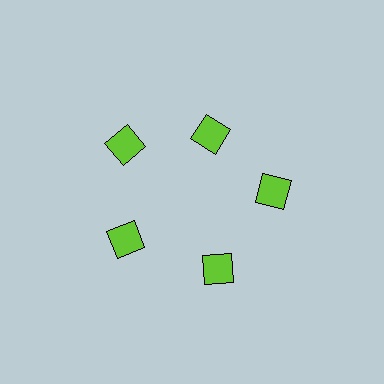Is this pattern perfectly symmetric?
No. The 5 lime squares are arranged in a ring, but one element near the 1 o'clock position is pulled inward toward the center, breaking the 5-fold rotational symmetry.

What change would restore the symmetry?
The symmetry would be restored by moving it outward, back onto the ring so that all 5 squares sit at equal angles and equal distance from the center.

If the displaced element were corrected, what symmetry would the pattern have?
It would have 5-fold rotational symmetry — the pattern would map onto itself every 72 degrees.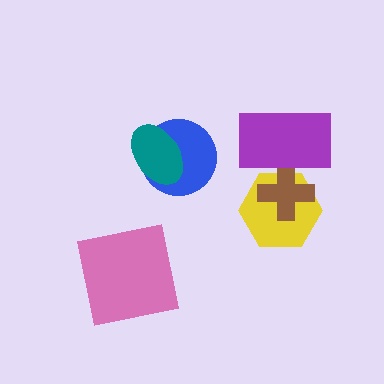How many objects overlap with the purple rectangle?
2 objects overlap with the purple rectangle.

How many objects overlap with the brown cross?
2 objects overlap with the brown cross.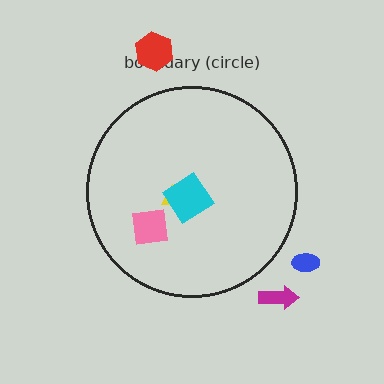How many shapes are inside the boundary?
3 inside, 3 outside.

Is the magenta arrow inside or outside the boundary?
Outside.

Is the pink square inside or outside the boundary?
Inside.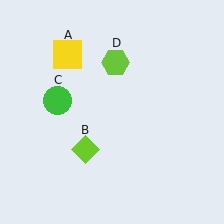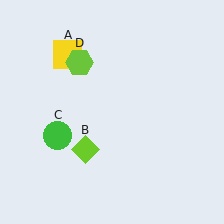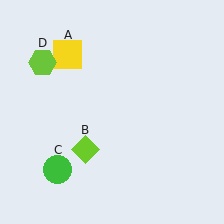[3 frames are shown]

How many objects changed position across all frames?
2 objects changed position: green circle (object C), lime hexagon (object D).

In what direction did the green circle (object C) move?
The green circle (object C) moved down.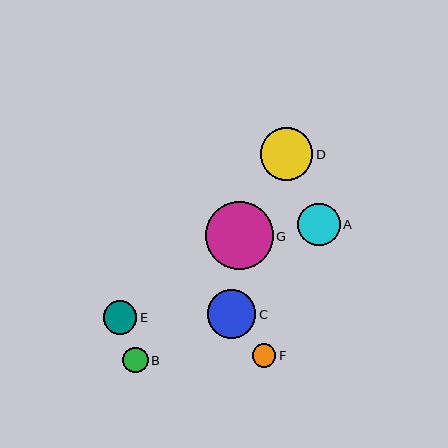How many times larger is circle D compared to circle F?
Circle D is approximately 2.2 times the size of circle F.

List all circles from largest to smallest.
From largest to smallest: G, D, C, A, E, B, F.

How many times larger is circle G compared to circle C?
Circle G is approximately 1.4 times the size of circle C.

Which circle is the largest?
Circle G is the largest with a size of approximately 67 pixels.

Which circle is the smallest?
Circle F is the smallest with a size of approximately 24 pixels.